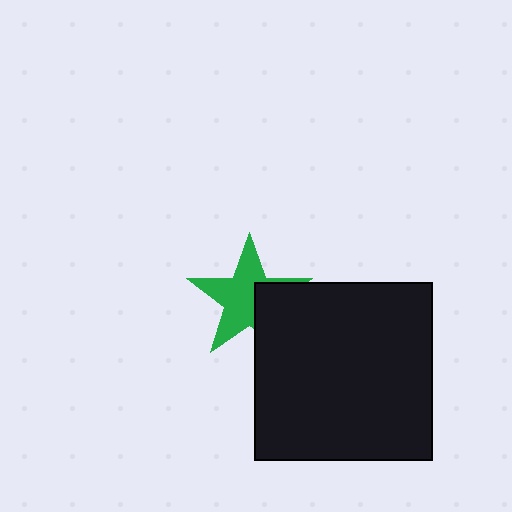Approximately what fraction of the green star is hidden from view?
Roughly 35% of the green star is hidden behind the black square.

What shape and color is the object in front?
The object in front is a black square.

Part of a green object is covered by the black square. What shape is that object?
It is a star.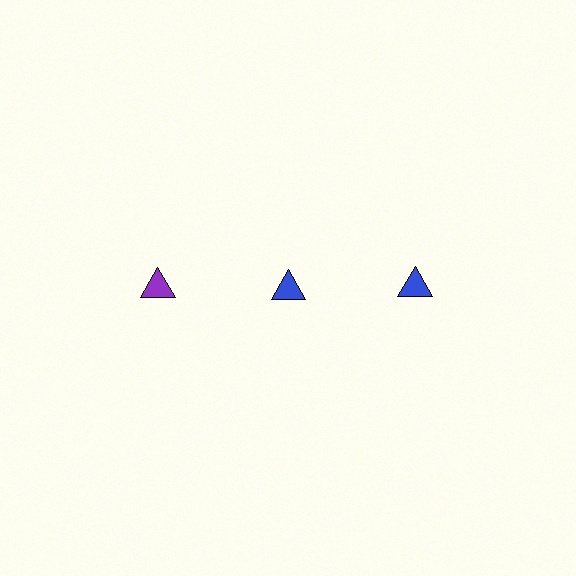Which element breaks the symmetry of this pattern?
The purple triangle in the top row, leftmost column breaks the symmetry. All other shapes are blue triangles.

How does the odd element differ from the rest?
It has a different color: purple instead of blue.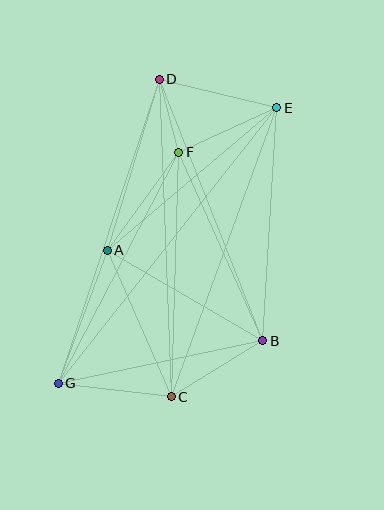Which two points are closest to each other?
Points D and F are closest to each other.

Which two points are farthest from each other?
Points E and G are farthest from each other.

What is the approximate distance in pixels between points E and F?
The distance between E and F is approximately 108 pixels.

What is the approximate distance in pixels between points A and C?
The distance between A and C is approximately 160 pixels.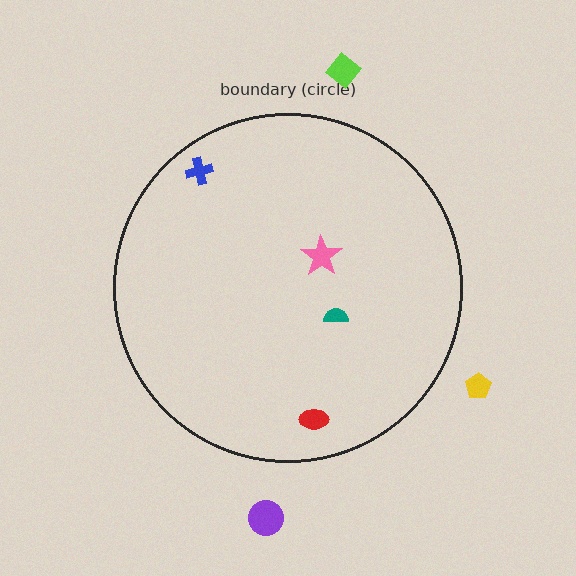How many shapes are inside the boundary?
4 inside, 3 outside.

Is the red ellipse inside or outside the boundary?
Inside.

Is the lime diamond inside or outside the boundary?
Outside.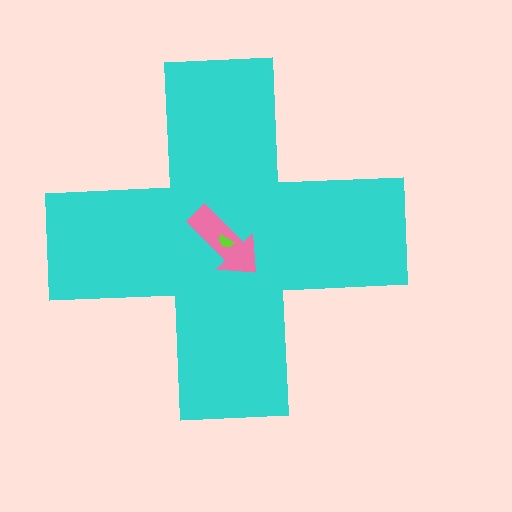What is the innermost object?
The lime semicircle.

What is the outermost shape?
The cyan cross.